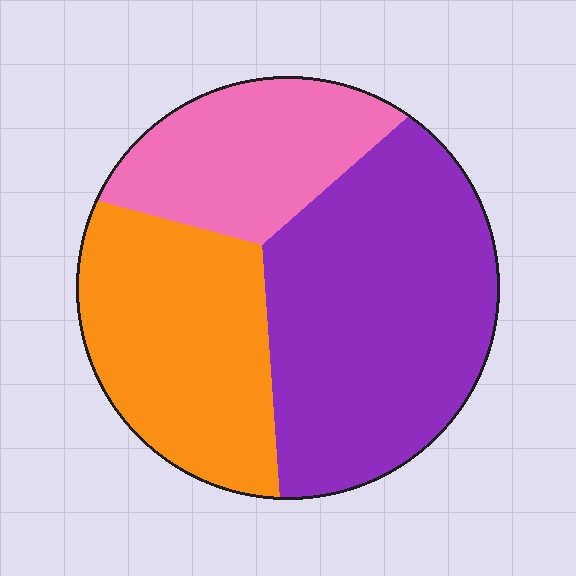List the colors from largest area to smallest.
From largest to smallest: purple, orange, pink.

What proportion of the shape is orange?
Orange takes up between a quarter and a half of the shape.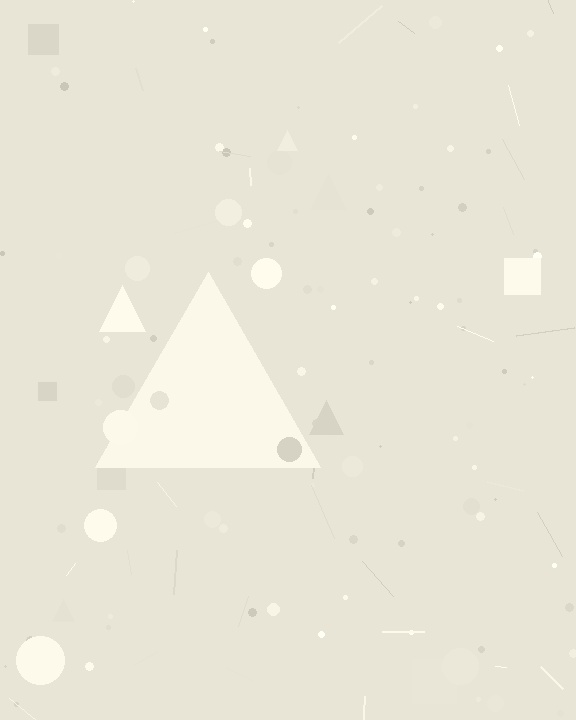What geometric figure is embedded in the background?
A triangle is embedded in the background.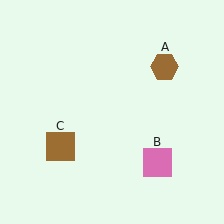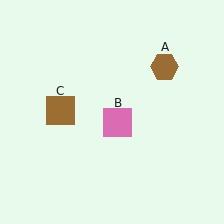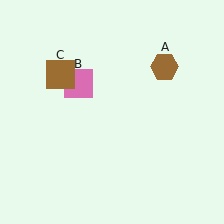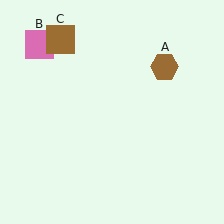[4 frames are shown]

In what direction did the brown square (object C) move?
The brown square (object C) moved up.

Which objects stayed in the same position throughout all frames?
Brown hexagon (object A) remained stationary.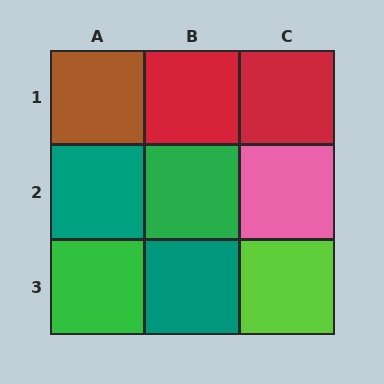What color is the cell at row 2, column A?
Teal.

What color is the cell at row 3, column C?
Lime.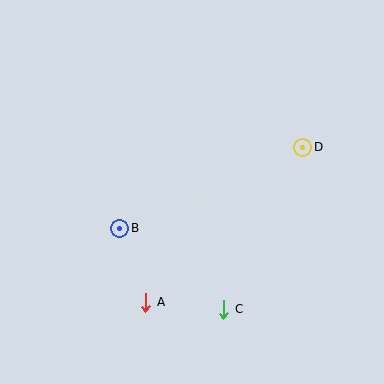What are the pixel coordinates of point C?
Point C is at (224, 309).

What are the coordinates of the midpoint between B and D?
The midpoint between B and D is at (211, 188).